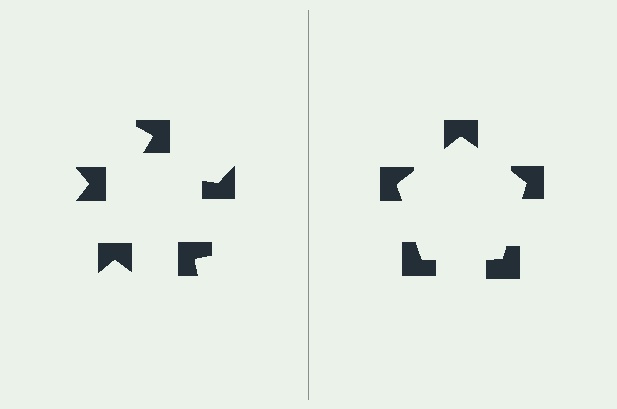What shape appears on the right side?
An illusory pentagon.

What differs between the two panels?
The notched squares are positioned identically on both sides; only the wedge orientations differ. On the right they align to a pentagon; on the left they are misaligned.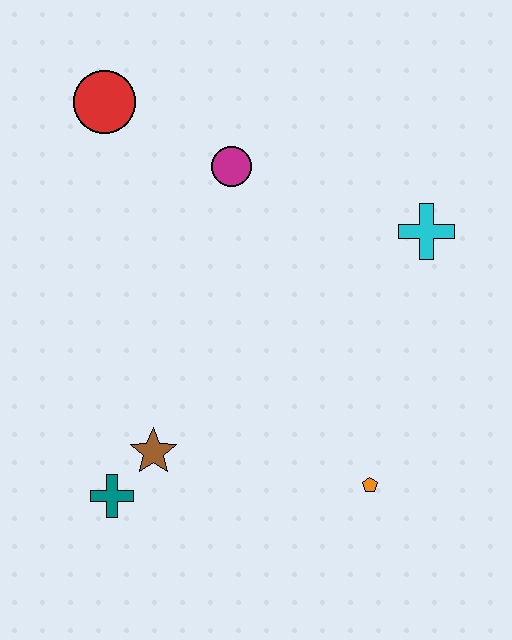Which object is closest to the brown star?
The teal cross is closest to the brown star.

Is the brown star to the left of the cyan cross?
Yes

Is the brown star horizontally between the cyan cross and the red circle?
Yes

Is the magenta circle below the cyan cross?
No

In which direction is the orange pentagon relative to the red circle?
The orange pentagon is below the red circle.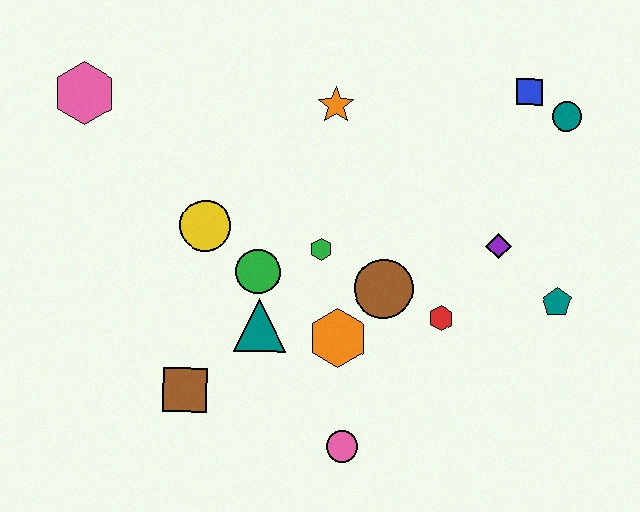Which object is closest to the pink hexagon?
The yellow circle is closest to the pink hexagon.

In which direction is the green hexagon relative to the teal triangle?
The green hexagon is above the teal triangle.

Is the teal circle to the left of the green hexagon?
No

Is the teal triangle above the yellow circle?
No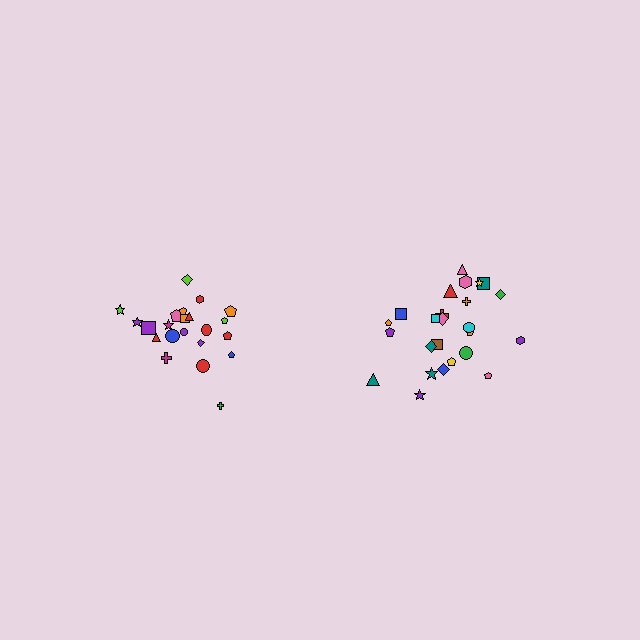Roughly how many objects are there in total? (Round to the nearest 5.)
Roughly 45 objects in total.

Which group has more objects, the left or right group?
The right group.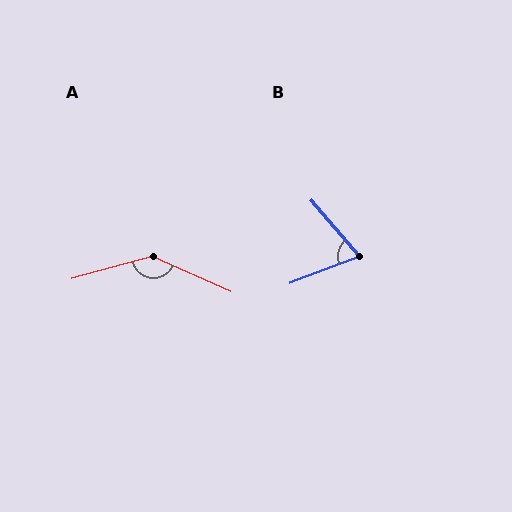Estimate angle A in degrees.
Approximately 140 degrees.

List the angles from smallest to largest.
B (70°), A (140°).